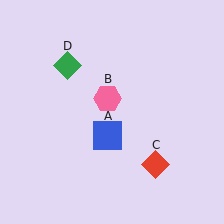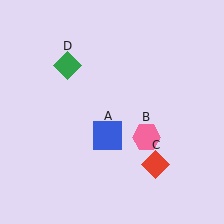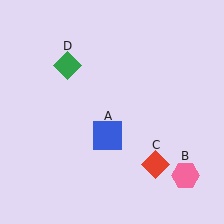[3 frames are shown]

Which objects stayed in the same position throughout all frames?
Blue square (object A) and red diamond (object C) and green diamond (object D) remained stationary.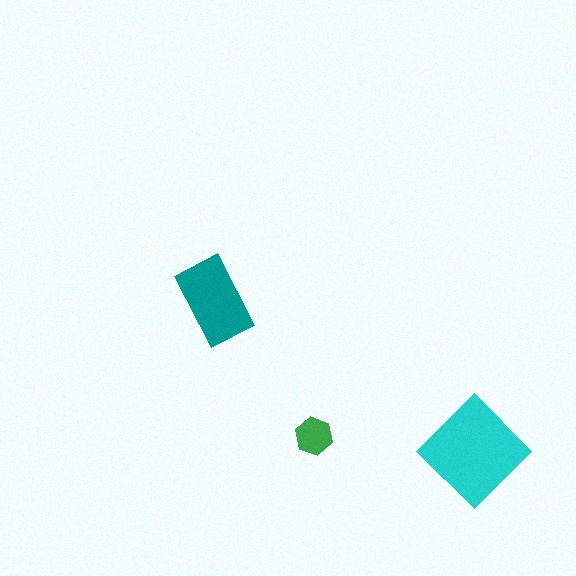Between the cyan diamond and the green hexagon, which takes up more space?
The cyan diamond.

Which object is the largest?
The cyan diamond.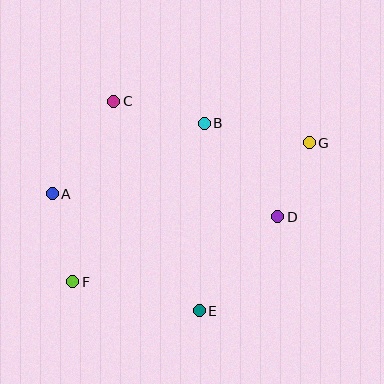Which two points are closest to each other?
Points D and G are closest to each other.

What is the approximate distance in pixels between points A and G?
The distance between A and G is approximately 262 pixels.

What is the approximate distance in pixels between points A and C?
The distance between A and C is approximately 111 pixels.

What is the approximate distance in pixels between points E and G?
The distance between E and G is approximately 201 pixels.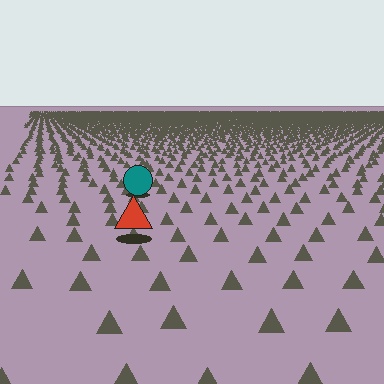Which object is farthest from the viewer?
The teal circle is farthest from the viewer. It appears smaller and the ground texture around it is denser.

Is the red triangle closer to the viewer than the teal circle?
Yes. The red triangle is closer — you can tell from the texture gradient: the ground texture is coarser near it.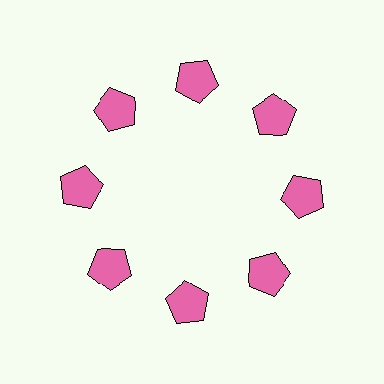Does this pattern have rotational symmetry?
Yes, this pattern has 8-fold rotational symmetry. It looks the same after rotating 45 degrees around the center.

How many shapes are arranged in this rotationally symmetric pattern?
There are 8 shapes, arranged in 8 groups of 1.